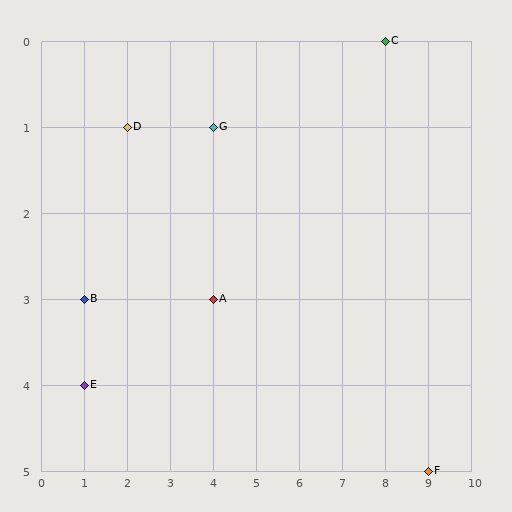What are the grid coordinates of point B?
Point B is at grid coordinates (1, 3).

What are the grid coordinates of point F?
Point F is at grid coordinates (9, 5).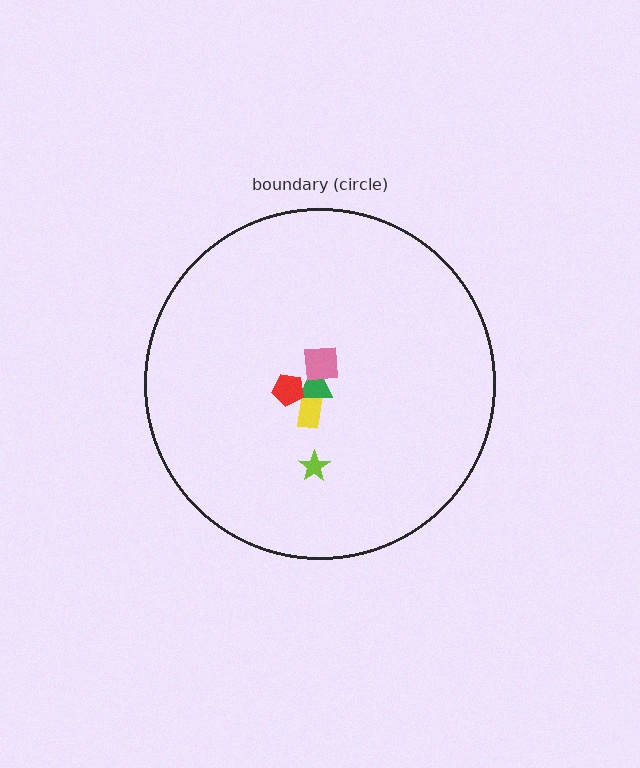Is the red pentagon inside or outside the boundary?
Inside.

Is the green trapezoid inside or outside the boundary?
Inside.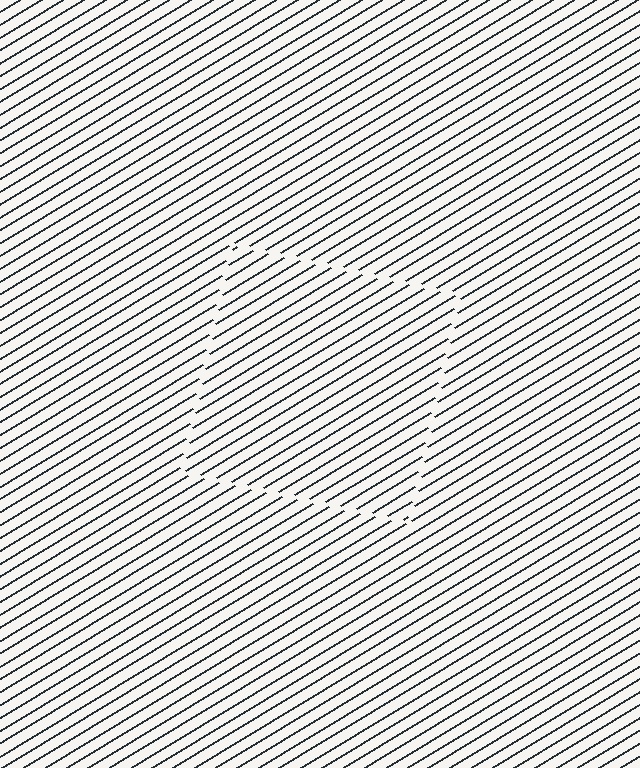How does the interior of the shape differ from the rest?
The interior of the shape contains the same grating, shifted by half a period — the contour is defined by the phase discontinuity where line-ends from the inner and outer gratings abut.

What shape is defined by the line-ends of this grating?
An illusory square. The interior of the shape contains the same grating, shifted by half a period — the contour is defined by the phase discontinuity where line-ends from the inner and outer gratings abut.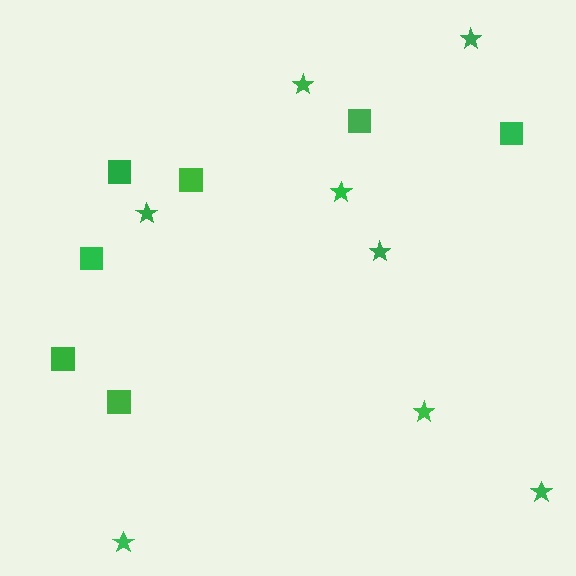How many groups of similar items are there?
There are 2 groups: one group of stars (8) and one group of squares (7).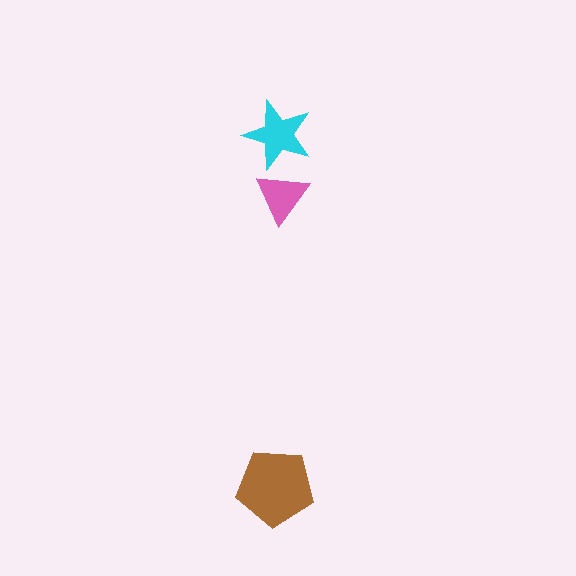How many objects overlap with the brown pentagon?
0 objects overlap with the brown pentagon.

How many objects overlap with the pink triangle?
1 object overlaps with the pink triangle.